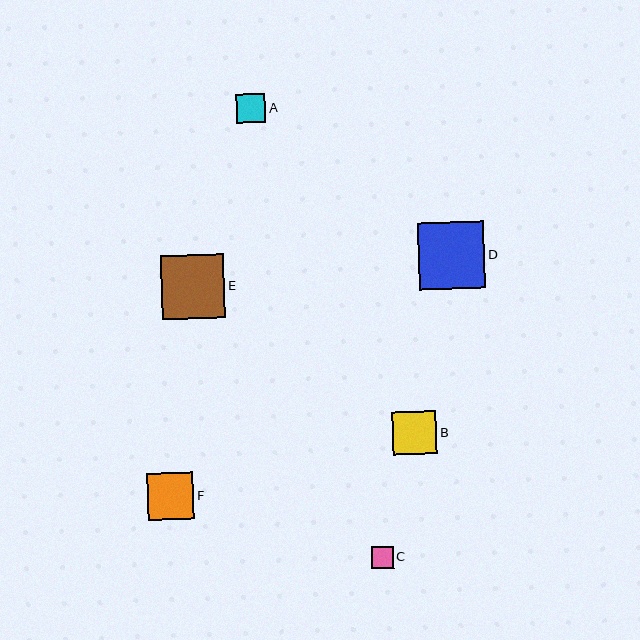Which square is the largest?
Square D is the largest with a size of approximately 66 pixels.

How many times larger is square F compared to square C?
Square F is approximately 2.2 times the size of square C.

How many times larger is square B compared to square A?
Square B is approximately 1.5 times the size of square A.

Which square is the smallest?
Square C is the smallest with a size of approximately 21 pixels.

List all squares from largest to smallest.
From largest to smallest: D, E, F, B, A, C.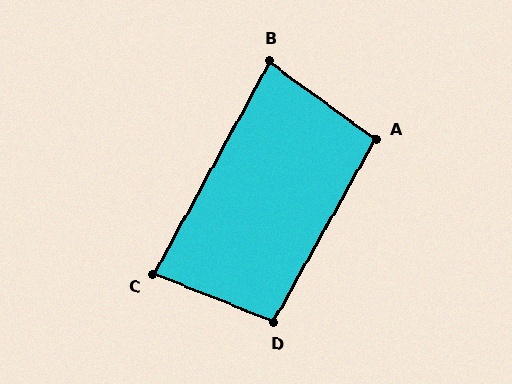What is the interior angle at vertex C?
Approximately 83 degrees (acute).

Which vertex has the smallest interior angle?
B, at approximately 83 degrees.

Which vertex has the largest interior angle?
D, at approximately 97 degrees.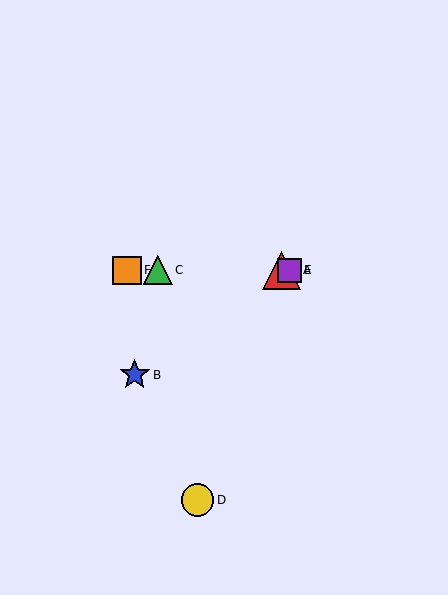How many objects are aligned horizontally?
4 objects (A, C, E, F) are aligned horizontally.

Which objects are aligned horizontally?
Objects A, C, E, F are aligned horizontally.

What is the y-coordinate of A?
Object A is at y≈270.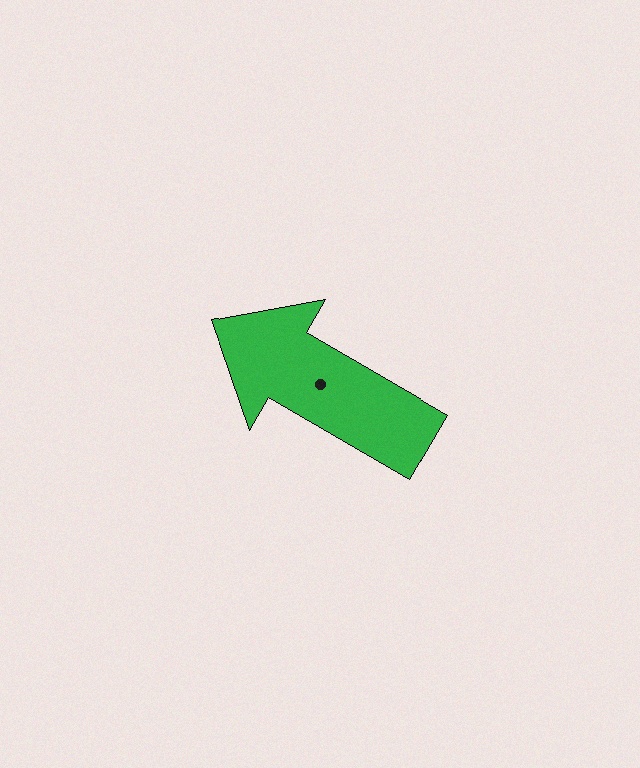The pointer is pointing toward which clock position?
Roughly 10 o'clock.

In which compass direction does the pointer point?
Northwest.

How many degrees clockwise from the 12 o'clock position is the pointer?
Approximately 300 degrees.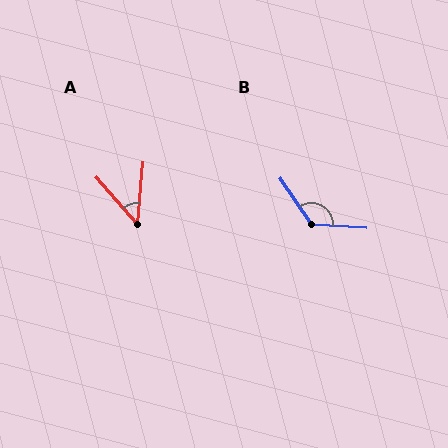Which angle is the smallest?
A, at approximately 47 degrees.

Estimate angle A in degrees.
Approximately 47 degrees.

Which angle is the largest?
B, at approximately 127 degrees.